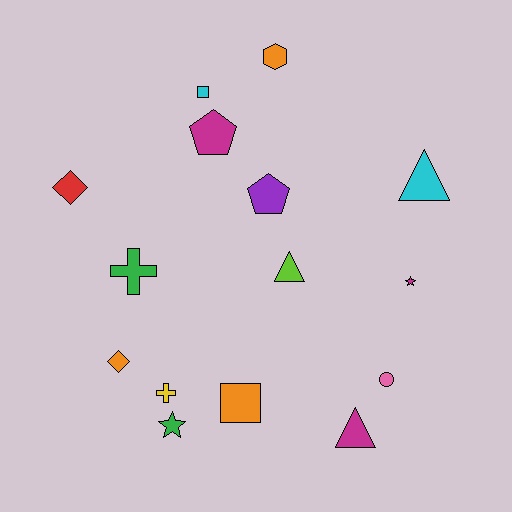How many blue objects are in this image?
There are no blue objects.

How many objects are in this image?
There are 15 objects.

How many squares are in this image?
There are 2 squares.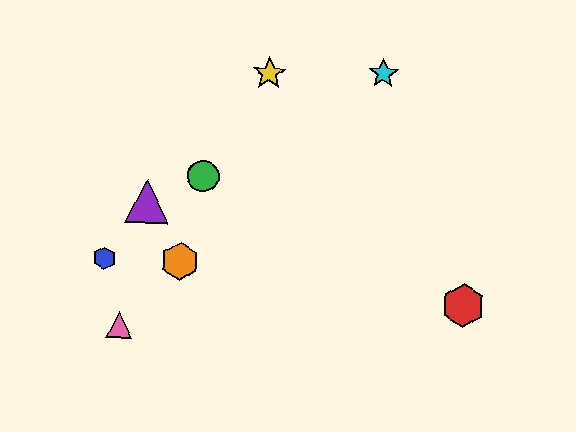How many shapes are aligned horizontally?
2 shapes (the blue hexagon, the orange hexagon) are aligned horizontally.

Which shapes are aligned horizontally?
The blue hexagon, the orange hexagon are aligned horizontally.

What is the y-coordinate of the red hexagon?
The red hexagon is at y≈306.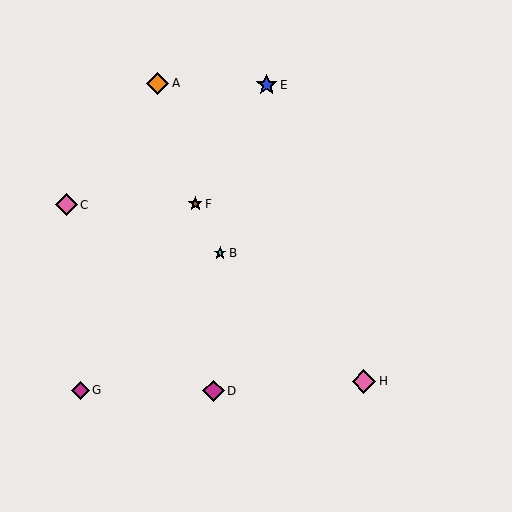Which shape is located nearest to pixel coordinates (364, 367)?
The pink diamond (labeled H) at (364, 381) is nearest to that location.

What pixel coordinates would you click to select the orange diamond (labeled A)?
Click at (158, 83) to select the orange diamond A.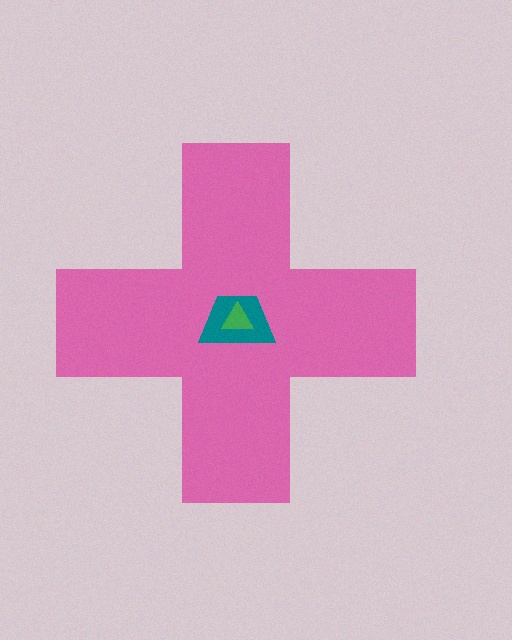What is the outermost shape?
The pink cross.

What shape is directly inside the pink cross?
The teal trapezoid.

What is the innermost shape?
The green triangle.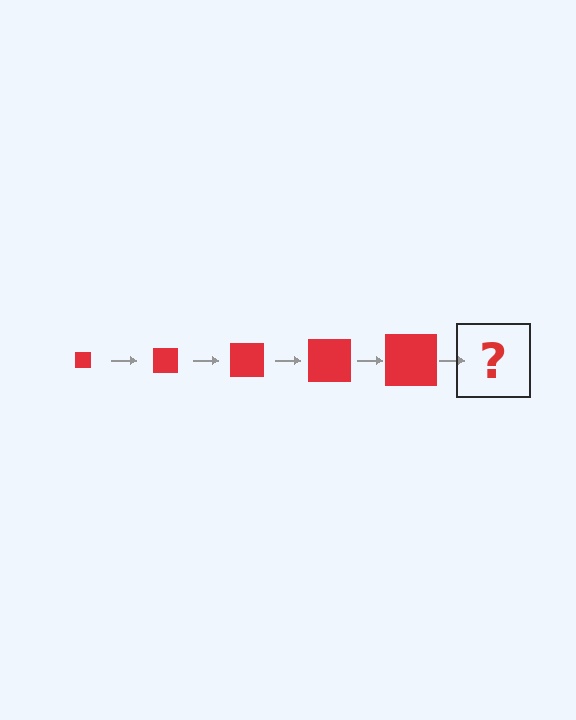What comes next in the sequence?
The next element should be a red square, larger than the previous one.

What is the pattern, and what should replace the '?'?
The pattern is that the square gets progressively larger each step. The '?' should be a red square, larger than the previous one.